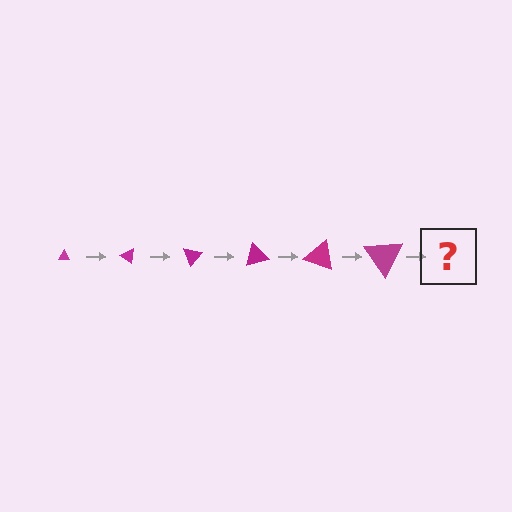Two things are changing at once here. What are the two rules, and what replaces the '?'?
The two rules are that the triangle grows larger each step and it rotates 35 degrees each step. The '?' should be a triangle, larger than the previous one and rotated 210 degrees from the start.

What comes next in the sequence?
The next element should be a triangle, larger than the previous one and rotated 210 degrees from the start.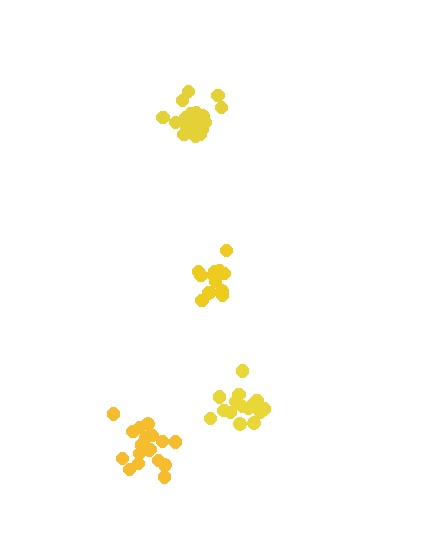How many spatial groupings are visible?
There are 4 spatial groupings.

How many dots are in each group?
Group 1: 18 dots, Group 2: 18 dots, Group 3: 18 dots, Group 4: 14 dots (68 total).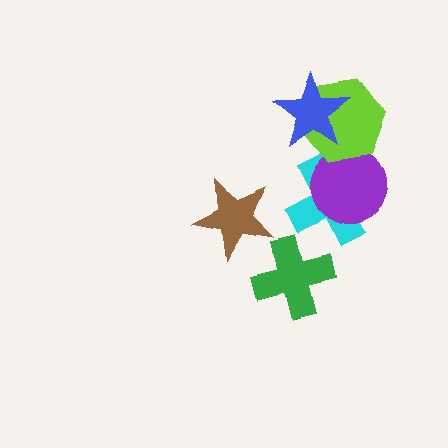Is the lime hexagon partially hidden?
Yes, it is partially covered by another shape.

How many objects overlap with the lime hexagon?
3 objects overlap with the lime hexagon.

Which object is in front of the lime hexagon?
The blue star is in front of the lime hexagon.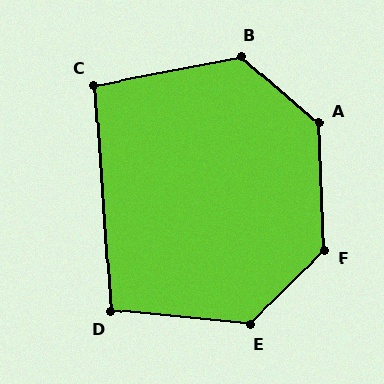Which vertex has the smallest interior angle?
C, at approximately 97 degrees.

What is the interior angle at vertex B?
Approximately 128 degrees (obtuse).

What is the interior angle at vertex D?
Approximately 99 degrees (obtuse).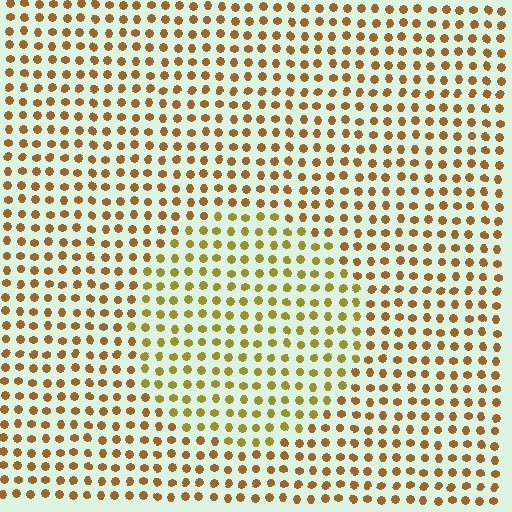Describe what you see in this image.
The image is filled with small brown elements in a uniform arrangement. A circle-shaped region is visible where the elements are tinted to a slightly different hue, forming a subtle color boundary.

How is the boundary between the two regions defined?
The boundary is defined purely by a slight shift in hue (about 25 degrees). Spacing, size, and orientation are identical on both sides.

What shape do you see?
I see a circle.